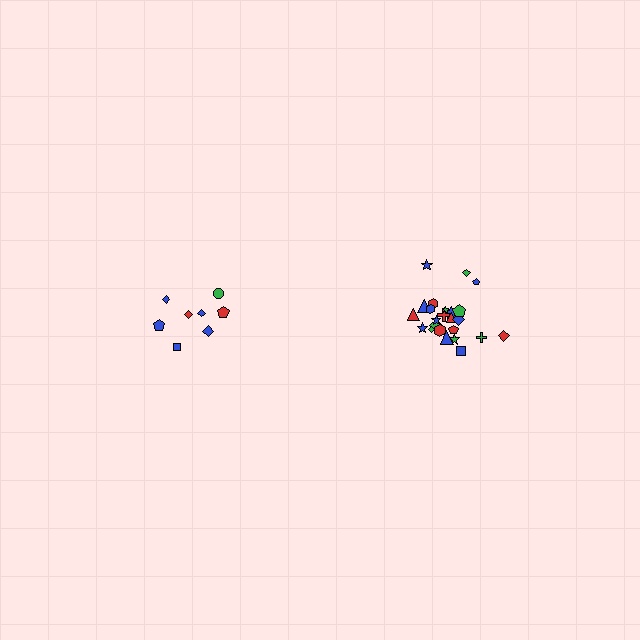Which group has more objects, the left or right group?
The right group.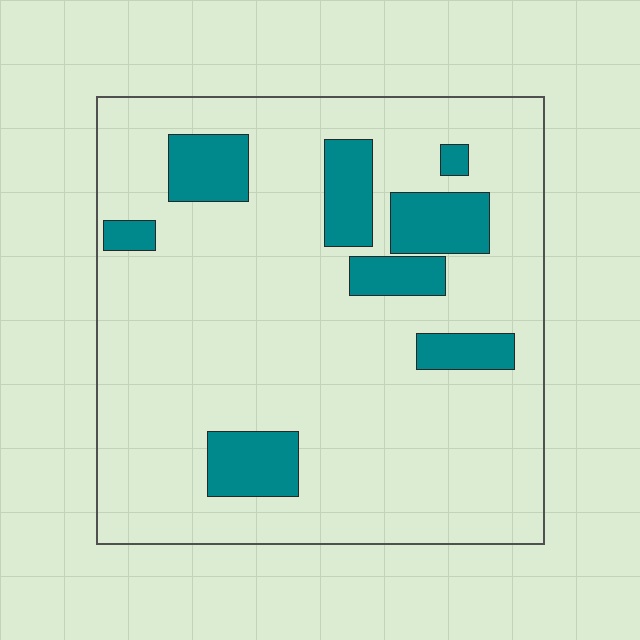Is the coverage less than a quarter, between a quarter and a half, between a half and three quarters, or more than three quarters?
Less than a quarter.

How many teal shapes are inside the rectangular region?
8.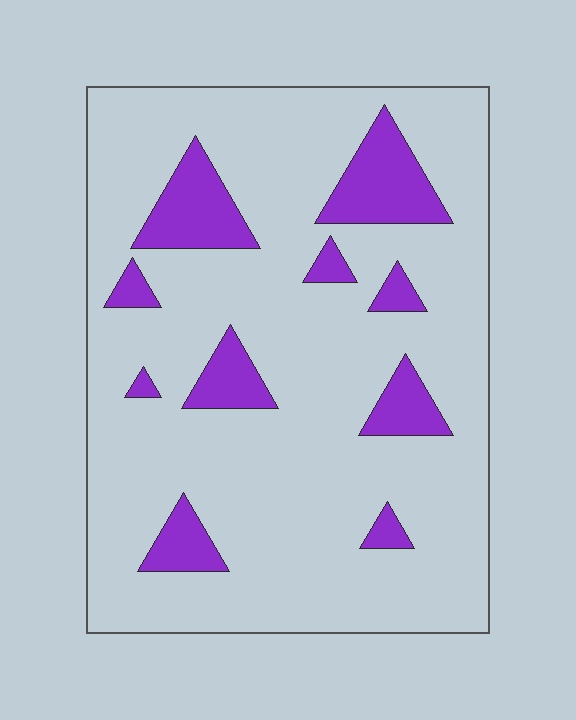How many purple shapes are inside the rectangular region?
10.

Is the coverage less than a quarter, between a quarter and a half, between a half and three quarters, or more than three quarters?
Less than a quarter.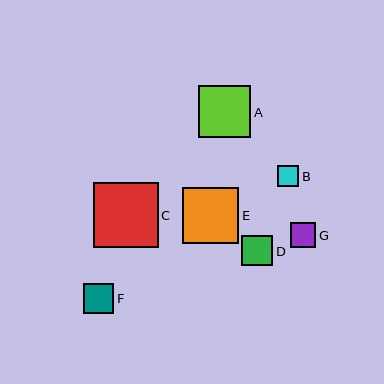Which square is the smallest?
Square B is the smallest with a size of approximately 21 pixels.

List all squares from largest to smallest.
From largest to smallest: C, E, A, D, F, G, B.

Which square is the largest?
Square C is the largest with a size of approximately 65 pixels.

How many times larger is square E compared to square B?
Square E is approximately 2.7 times the size of square B.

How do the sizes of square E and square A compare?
Square E and square A are approximately the same size.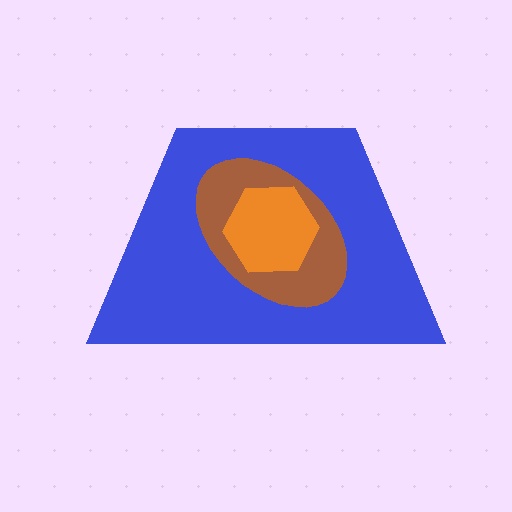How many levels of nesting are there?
3.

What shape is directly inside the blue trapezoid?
The brown ellipse.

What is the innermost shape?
The orange hexagon.